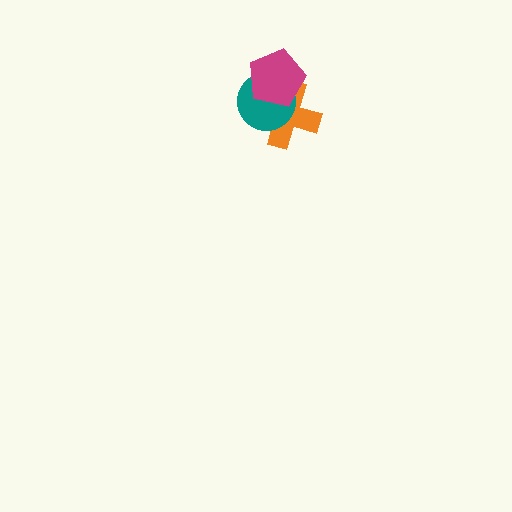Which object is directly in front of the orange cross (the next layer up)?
The teal circle is directly in front of the orange cross.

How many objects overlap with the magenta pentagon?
2 objects overlap with the magenta pentagon.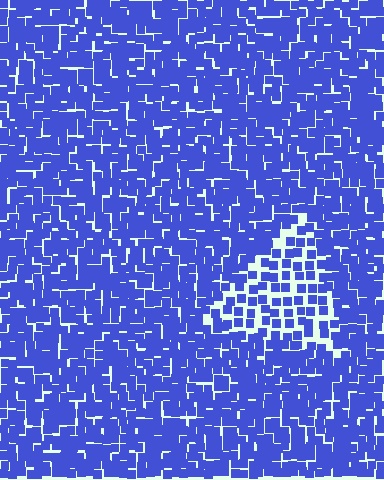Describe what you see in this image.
The image contains small blue elements arranged at two different densities. A triangle-shaped region is visible where the elements are less densely packed than the surrounding area.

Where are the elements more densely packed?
The elements are more densely packed outside the triangle boundary.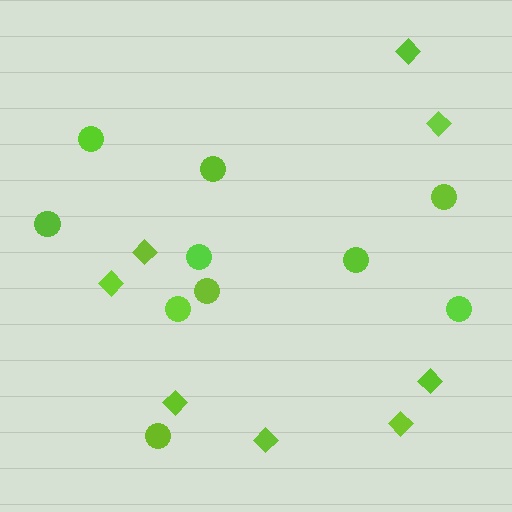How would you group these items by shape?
There are 2 groups: one group of circles (10) and one group of diamonds (8).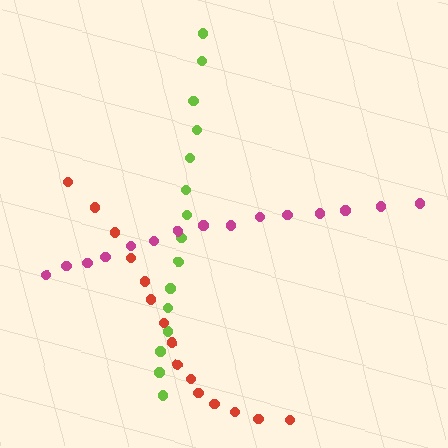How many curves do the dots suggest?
There are 3 distinct paths.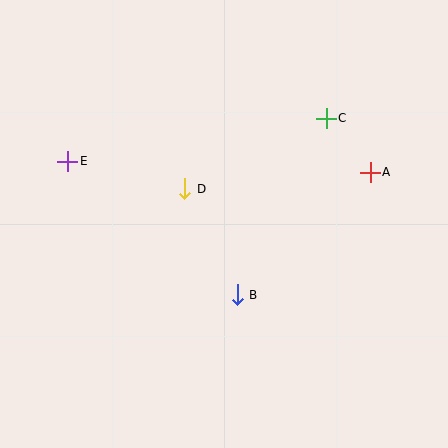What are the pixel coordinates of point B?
Point B is at (237, 295).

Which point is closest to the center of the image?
Point D at (185, 189) is closest to the center.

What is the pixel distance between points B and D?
The distance between B and D is 119 pixels.